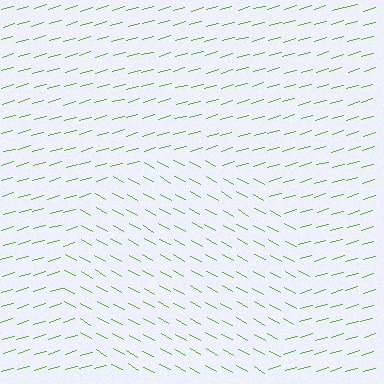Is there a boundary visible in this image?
Yes, there is a texture boundary formed by a change in line orientation.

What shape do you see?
I see a circle.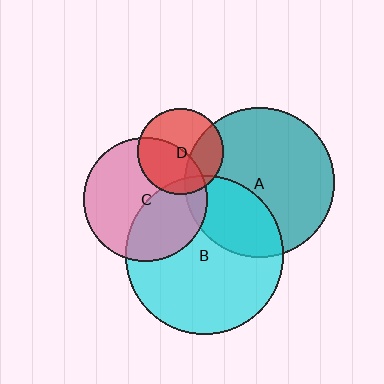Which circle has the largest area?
Circle B (cyan).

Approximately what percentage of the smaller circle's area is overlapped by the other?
Approximately 45%.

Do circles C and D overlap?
Yes.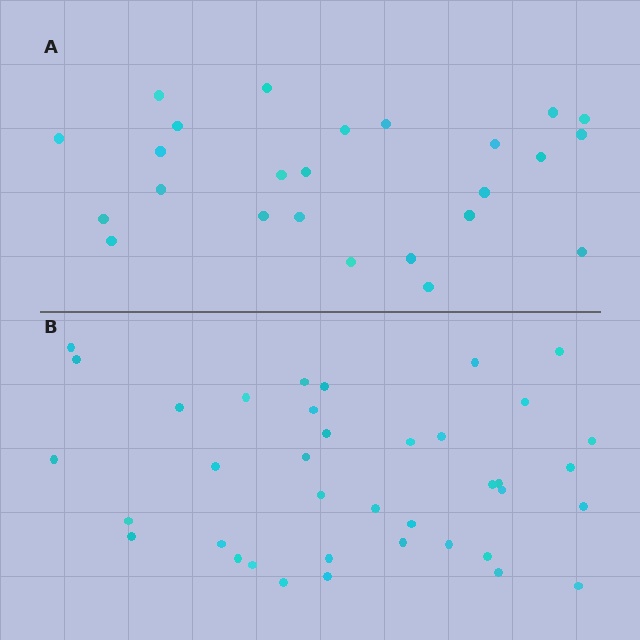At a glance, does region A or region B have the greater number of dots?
Region B (the bottom region) has more dots.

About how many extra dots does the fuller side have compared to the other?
Region B has approximately 15 more dots than region A.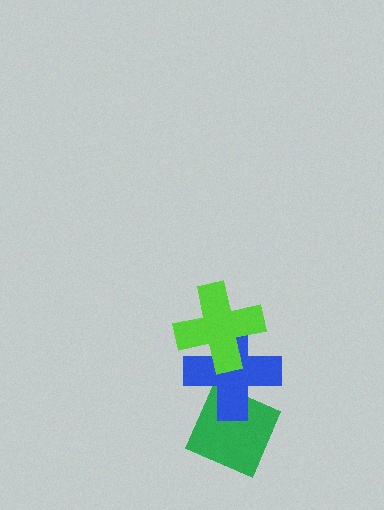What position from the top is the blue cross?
The blue cross is 2nd from the top.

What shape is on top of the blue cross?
The lime cross is on top of the blue cross.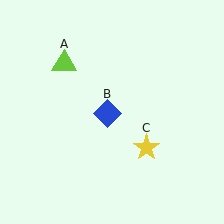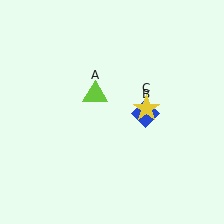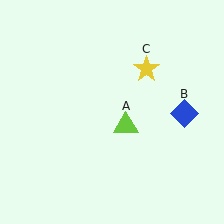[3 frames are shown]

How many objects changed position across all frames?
3 objects changed position: lime triangle (object A), blue diamond (object B), yellow star (object C).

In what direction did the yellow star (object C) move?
The yellow star (object C) moved up.